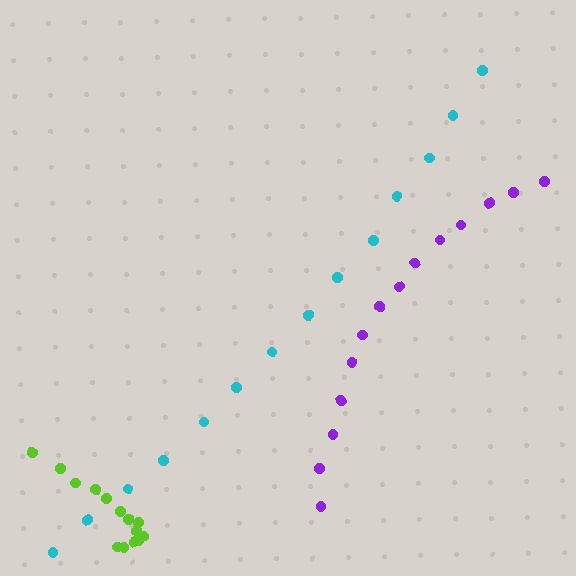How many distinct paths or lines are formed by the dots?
There are 3 distinct paths.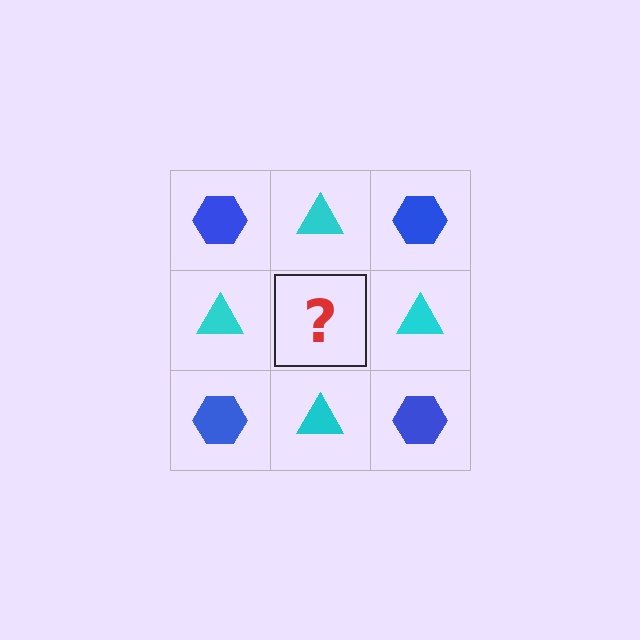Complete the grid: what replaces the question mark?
The question mark should be replaced with a blue hexagon.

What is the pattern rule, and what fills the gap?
The rule is that it alternates blue hexagon and cyan triangle in a checkerboard pattern. The gap should be filled with a blue hexagon.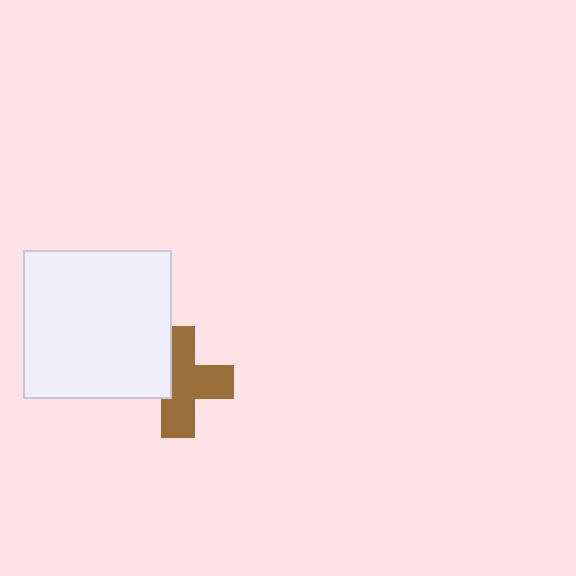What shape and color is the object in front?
The object in front is a white square.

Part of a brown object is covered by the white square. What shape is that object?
It is a cross.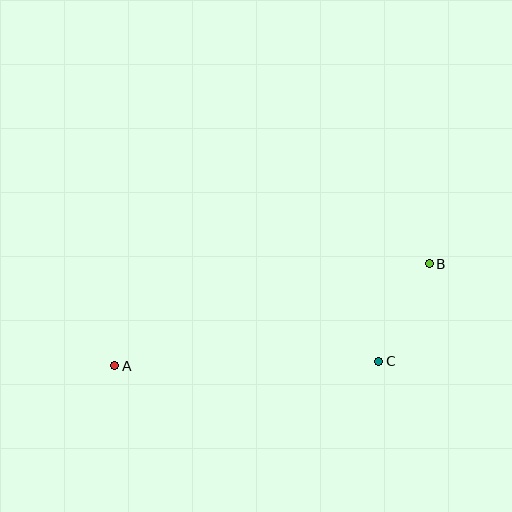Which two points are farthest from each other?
Points A and B are farthest from each other.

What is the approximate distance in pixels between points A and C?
The distance between A and C is approximately 264 pixels.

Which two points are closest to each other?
Points B and C are closest to each other.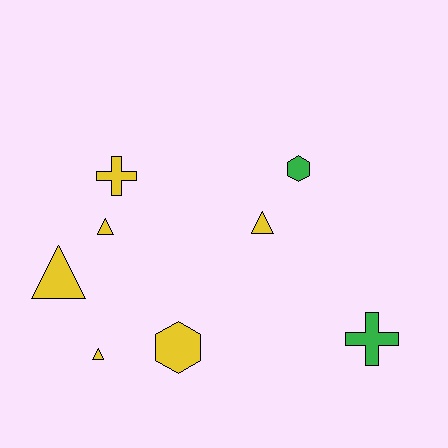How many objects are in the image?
There are 8 objects.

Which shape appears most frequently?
Triangle, with 4 objects.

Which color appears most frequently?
Yellow, with 6 objects.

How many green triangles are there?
There are no green triangles.